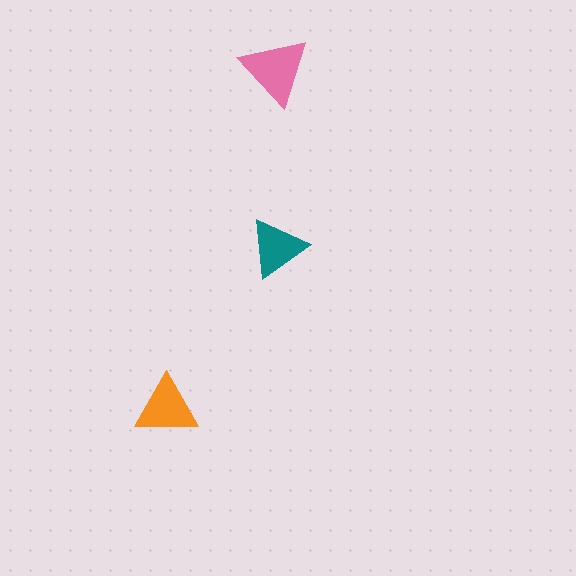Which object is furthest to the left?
The orange triangle is leftmost.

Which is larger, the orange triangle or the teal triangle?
The orange one.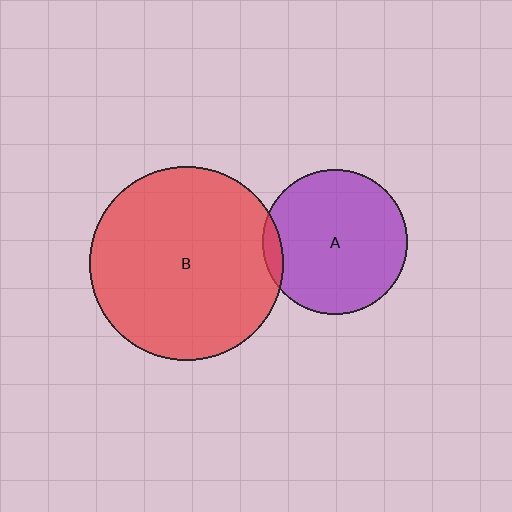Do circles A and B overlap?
Yes.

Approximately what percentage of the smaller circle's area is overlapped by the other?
Approximately 5%.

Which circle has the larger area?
Circle B (red).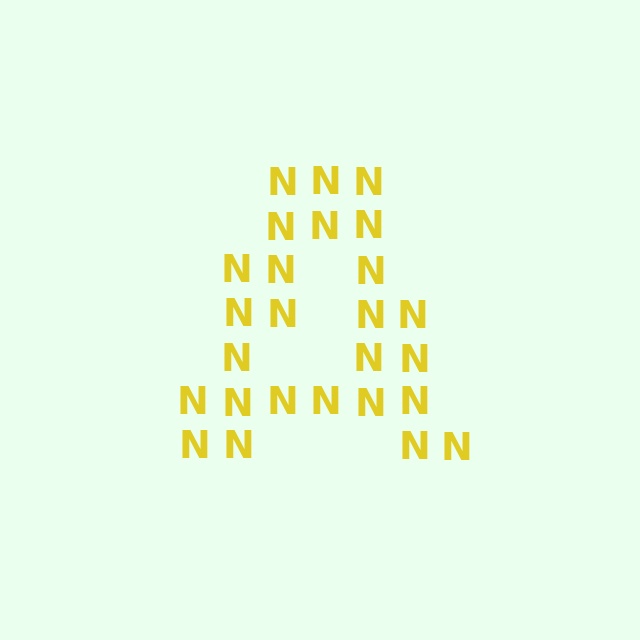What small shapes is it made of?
It is made of small letter N's.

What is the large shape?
The large shape is the letter A.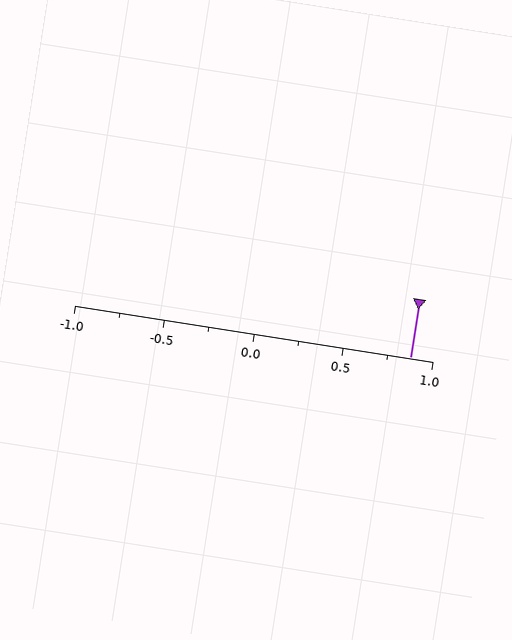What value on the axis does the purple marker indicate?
The marker indicates approximately 0.88.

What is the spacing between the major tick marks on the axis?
The major ticks are spaced 0.5 apart.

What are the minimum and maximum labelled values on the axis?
The axis runs from -1.0 to 1.0.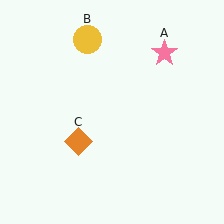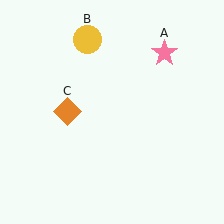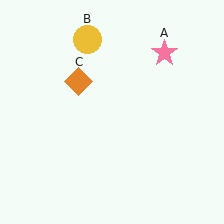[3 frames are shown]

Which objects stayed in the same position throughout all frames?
Pink star (object A) and yellow circle (object B) remained stationary.